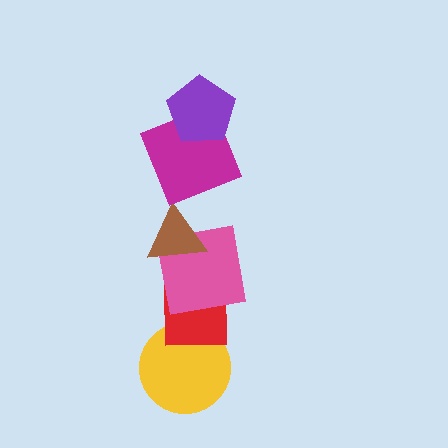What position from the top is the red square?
The red square is 5th from the top.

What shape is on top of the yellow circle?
The red square is on top of the yellow circle.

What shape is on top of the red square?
The pink square is on top of the red square.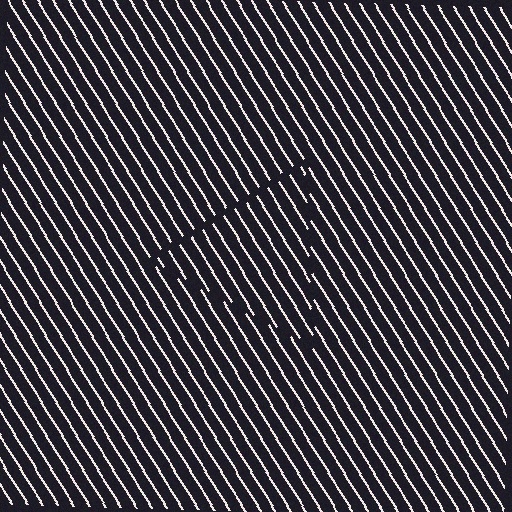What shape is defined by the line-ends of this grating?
An illusory triangle. The interior of the shape contains the same grating, shifted by half a period — the contour is defined by the phase discontinuity where line-ends from the inner and outer gratings abut.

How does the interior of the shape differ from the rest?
The interior of the shape contains the same grating, shifted by half a period — the contour is defined by the phase discontinuity where line-ends from the inner and outer gratings abut.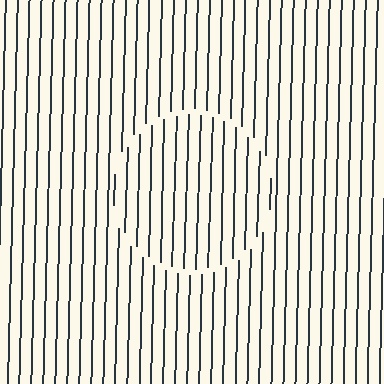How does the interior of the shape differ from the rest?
The interior of the shape contains the same grating, shifted by half a period — the contour is defined by the phase discontinuity where line-ends from the inner and outer gratings abut.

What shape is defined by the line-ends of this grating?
An illusory circle. The interior of the shape contains the same grating, shifted by half a period — the contour is defined by the phase discontinuity where line-ends from the inner and outer gratings abut.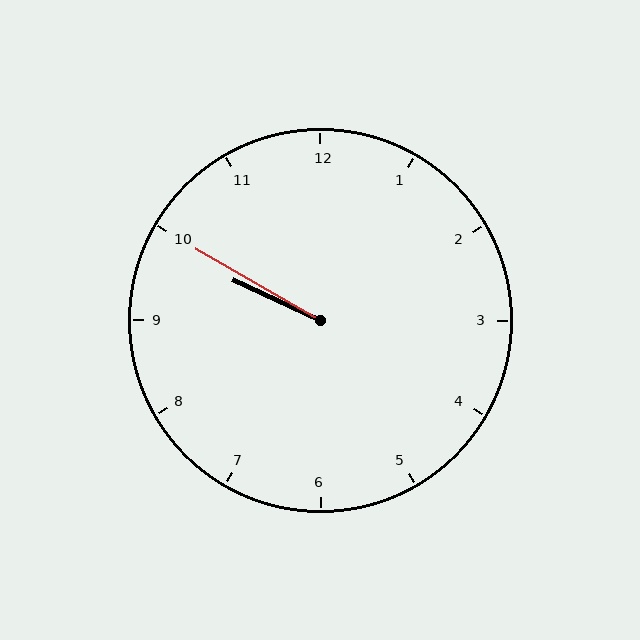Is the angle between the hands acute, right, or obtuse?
It is acute.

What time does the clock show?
9:50.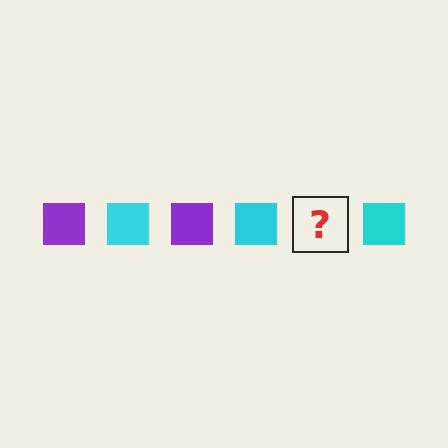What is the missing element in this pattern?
The missing element is a purple square.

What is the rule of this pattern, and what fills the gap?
The rule is that the pattern cycles through purple, cyan squares. The gap should be filled with a purple square.